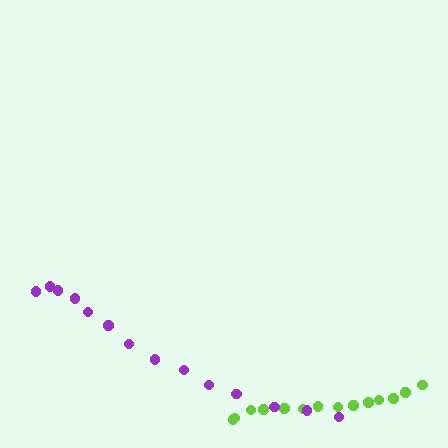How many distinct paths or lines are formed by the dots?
There are 2 distinct paths.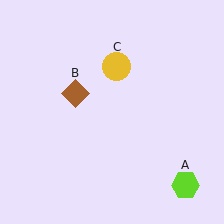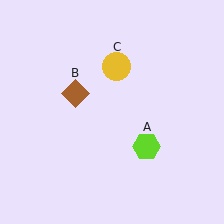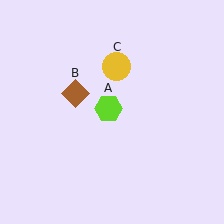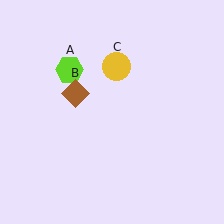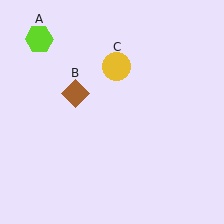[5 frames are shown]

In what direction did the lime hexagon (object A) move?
The lime hexagon (object A) moved up and to the left.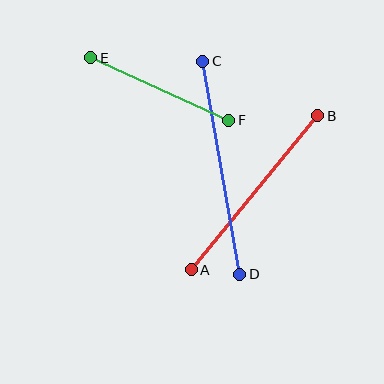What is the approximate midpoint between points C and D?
The midpoint is at approximately (221, 168) pixels.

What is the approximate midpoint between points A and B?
The midpoint is at approximately (254, 193) pixels.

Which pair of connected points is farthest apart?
Points C and D are farthest apart.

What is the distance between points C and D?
The distance is approximately 216 pixels.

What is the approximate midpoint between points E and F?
The midpoint is at approximately (160, 89) pixels.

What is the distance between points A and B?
The distance is approximately 200 pixels.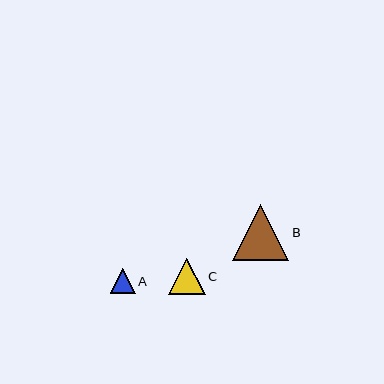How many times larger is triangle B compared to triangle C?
Triangle B is approximately 1.5 times the size of triangle C.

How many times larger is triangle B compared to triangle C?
Triangle B is approximately 1.5 times the size of triangle C.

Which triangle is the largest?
Triangle B is the largest with a size of approximately 56 pixels.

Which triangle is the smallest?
Triangle A is the smallest with a size of approximately 25 pixels.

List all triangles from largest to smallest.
From largest to smallest: B, C, A.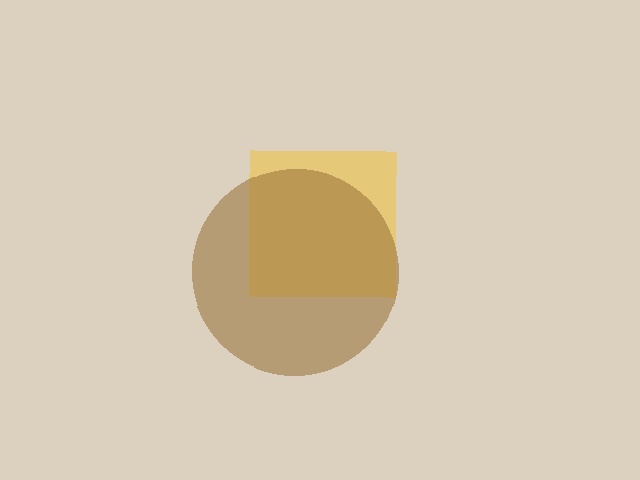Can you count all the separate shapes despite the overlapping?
Yes, there are 2 separate shapes.